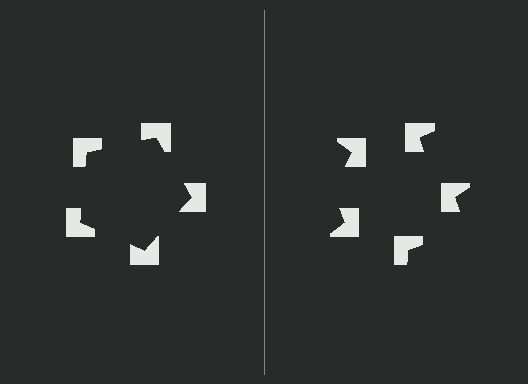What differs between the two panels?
The notched squares are positioned identically on both sides; only the wedge orientations differ. On the left they align to a pentagon; on the right they are misaligned.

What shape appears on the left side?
An illusory pentagon.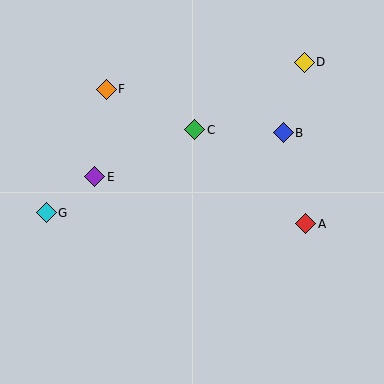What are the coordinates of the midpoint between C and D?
The midpoint between C and D is at (250, 96).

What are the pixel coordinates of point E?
Point E is at (95, 177).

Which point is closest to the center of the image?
Point C at (195, 130) is closest to the center.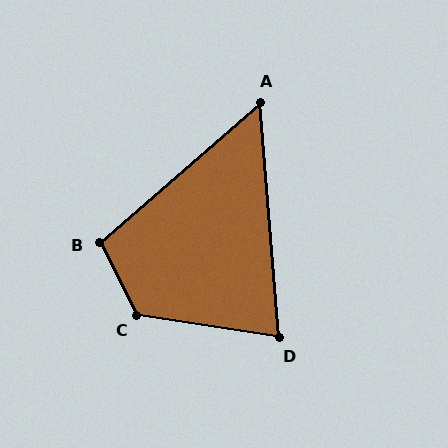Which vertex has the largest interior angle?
C, at approximately 126 degrees.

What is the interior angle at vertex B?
Approximately 104 degrees (obtuse).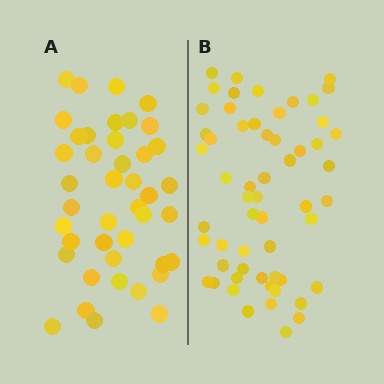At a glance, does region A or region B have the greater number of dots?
Region B (the right region) has more dots.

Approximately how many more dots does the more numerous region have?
Region B has approximately 15 more dots than region A.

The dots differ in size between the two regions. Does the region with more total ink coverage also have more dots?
No. Region A has more total ink coverage because its dots are larger, but region B actually contains more individual dots. Total area can be misleading — the number of items is what matters here.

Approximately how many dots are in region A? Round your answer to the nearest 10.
About 40 dots. (The exact count is 42, which rounds to 40.)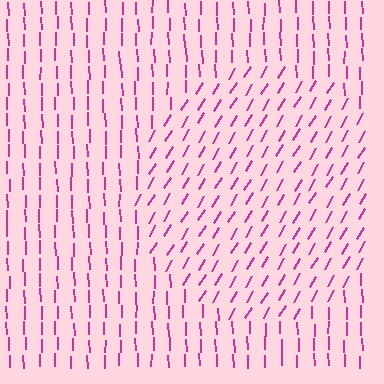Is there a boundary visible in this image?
Yes, there is a texture boundary formed by a change in line orientation.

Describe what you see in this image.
The image is filled with small magenta line segments. A circle region in the image has lines oriented differently from the surrounding lines, creating a visible texture boundary.